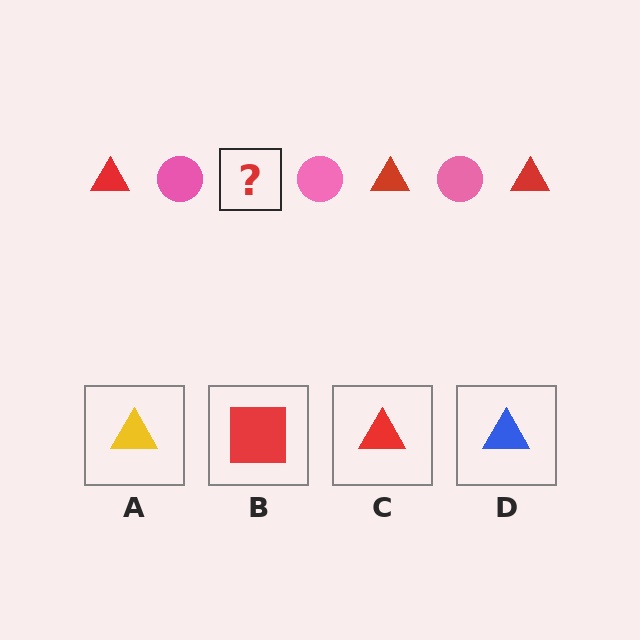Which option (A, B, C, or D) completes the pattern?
C.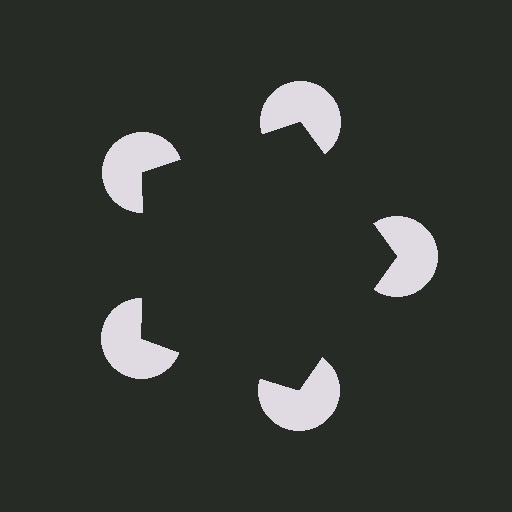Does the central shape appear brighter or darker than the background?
It typically appears slightly darker than the background, even though no actual brightness change is drawn.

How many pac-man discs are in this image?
There are 5 — one at each vertex of the illusory pentagon.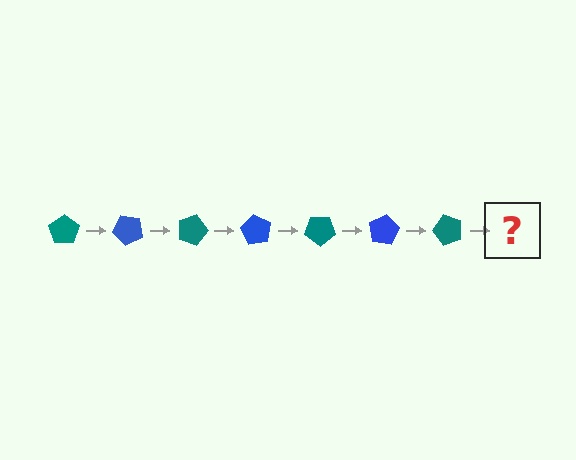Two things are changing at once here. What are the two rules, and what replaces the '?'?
The two rules are that it rotates 45 degrees each step and the color cycles through teal and blue. The '?' should be a blue pentagon, rotated 315 degrees from the start.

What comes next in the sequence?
The next element should be a blue pentagon, rotated 315 degrees from the start.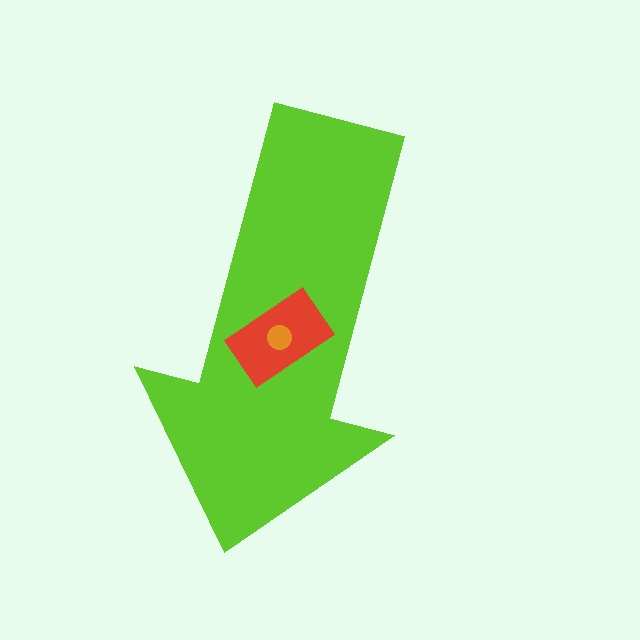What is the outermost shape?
The lime arrow.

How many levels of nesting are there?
3.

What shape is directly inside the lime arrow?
The red rectangle.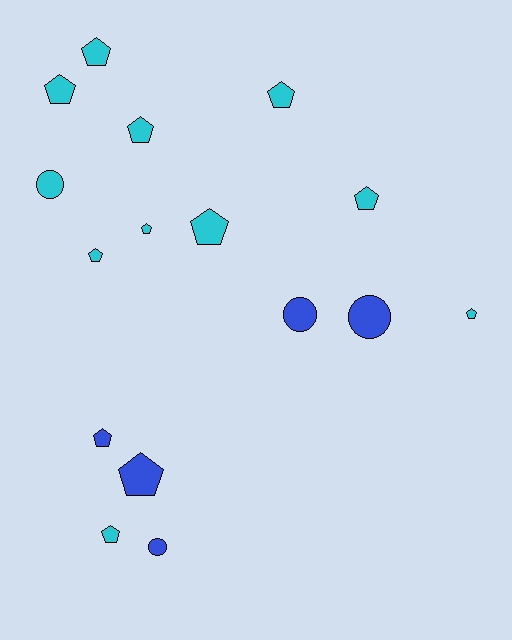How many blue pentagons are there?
There are 2 blue pentagons.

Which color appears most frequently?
Cyan, with 11 objects.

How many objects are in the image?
There are 16 objects.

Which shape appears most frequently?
Pentagon, with 12 objects.